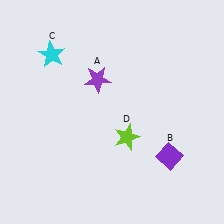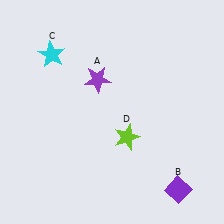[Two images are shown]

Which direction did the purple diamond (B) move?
The purple diamond (B) moved down.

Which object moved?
The purple diamond (B) moved down.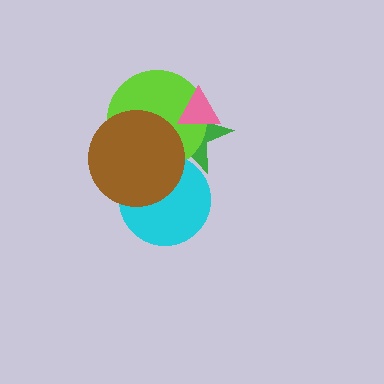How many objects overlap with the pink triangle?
2 objects overlap with the pink triangle.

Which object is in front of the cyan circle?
The brown circle is in front of the cyan circle.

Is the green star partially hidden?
Yes, it is partially covered by another shape.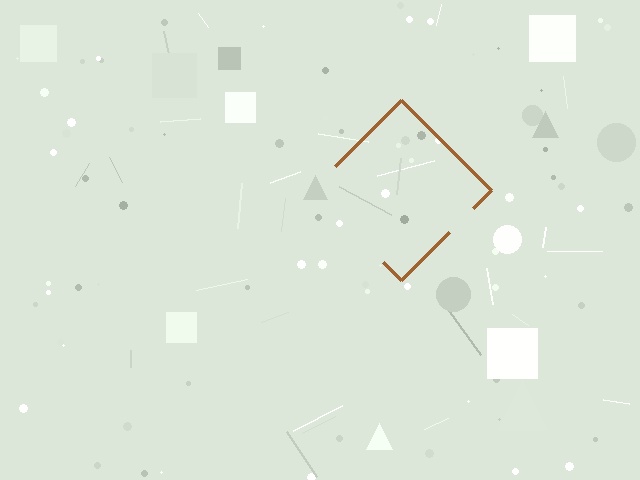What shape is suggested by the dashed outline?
The dashed outline suggests a diamond.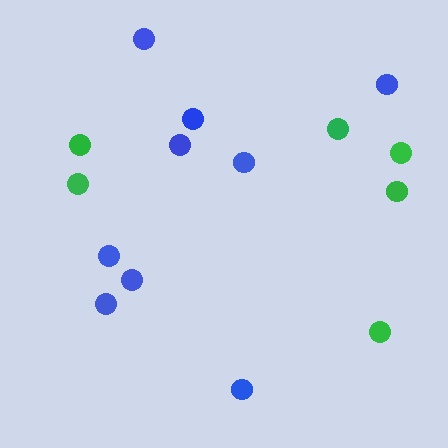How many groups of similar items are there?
There are 2 groups: one group of blue circles (9) and one group of green circles (6).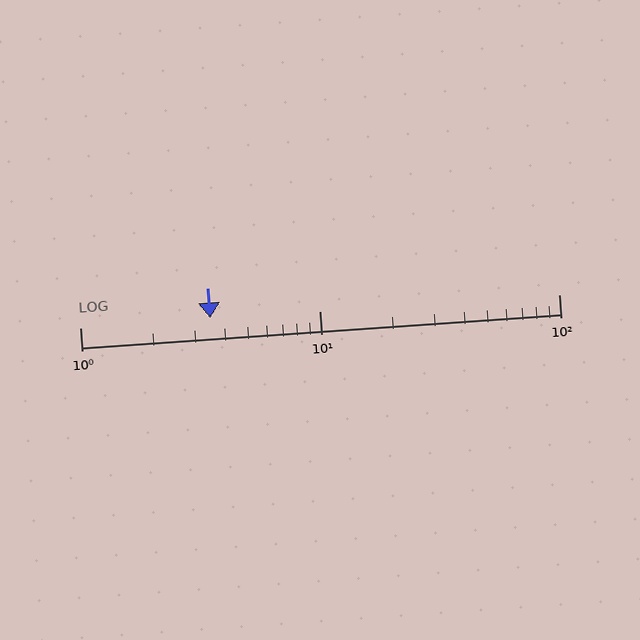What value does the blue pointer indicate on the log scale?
The pointer indicates approximately 3.5.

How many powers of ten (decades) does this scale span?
The scale spans 2 decades, from 1 to 100.